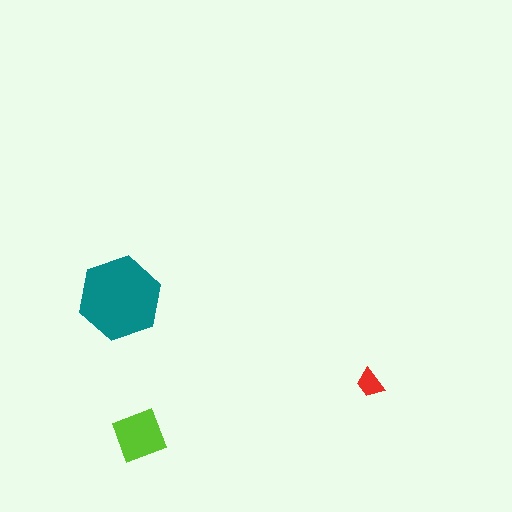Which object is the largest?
The teal hexagon.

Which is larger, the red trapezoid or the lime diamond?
The lime diamond.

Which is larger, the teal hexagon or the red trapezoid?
The teal hexagon.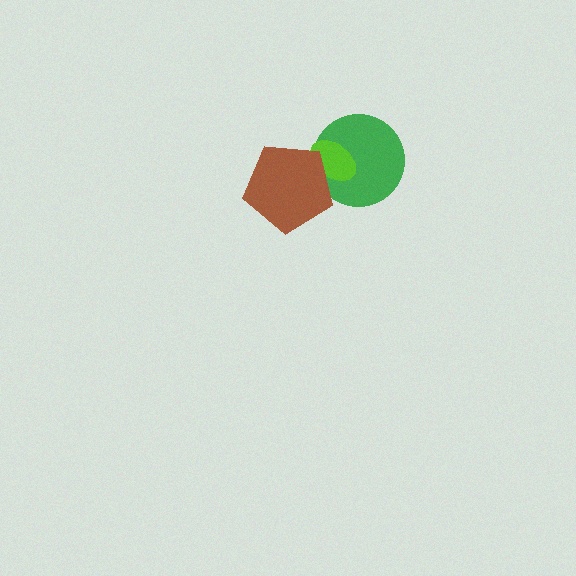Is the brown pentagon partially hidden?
No, no other shape covers it.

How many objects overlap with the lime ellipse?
2 objects overlap with the lime ellipse.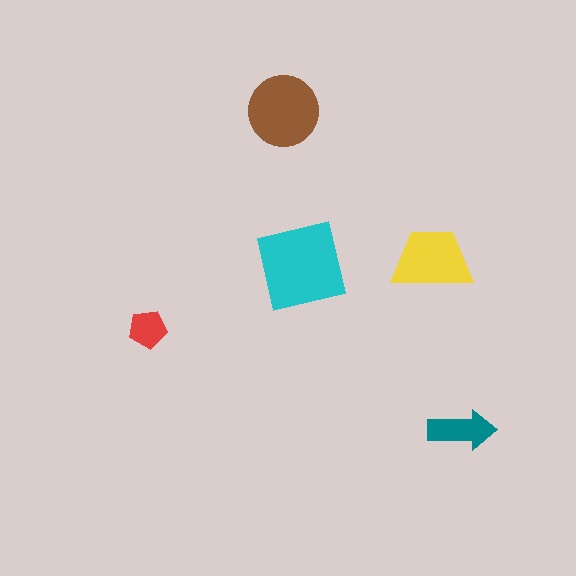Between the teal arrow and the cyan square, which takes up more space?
The cyan square.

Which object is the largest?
The cyan square.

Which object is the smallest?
The red pentagon.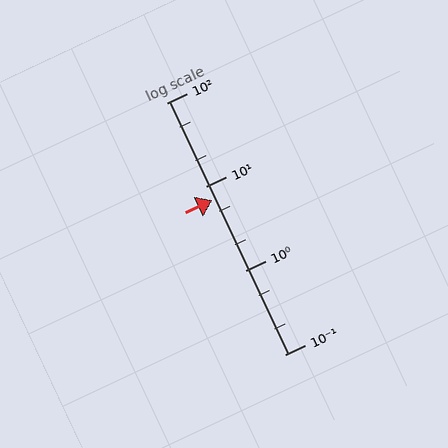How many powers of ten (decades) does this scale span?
The scale spans 3 decades, from 0.1 to 100.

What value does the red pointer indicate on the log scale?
The pointer indicates approximately 6.9.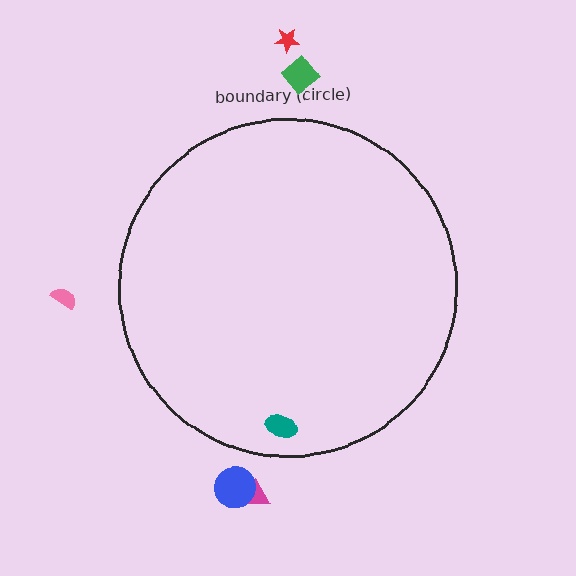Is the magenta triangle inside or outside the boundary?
Outside.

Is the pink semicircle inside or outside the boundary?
Outside.